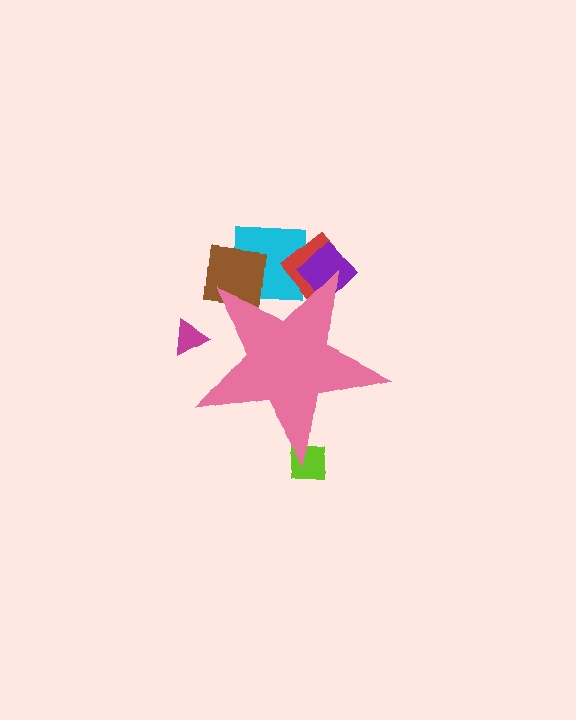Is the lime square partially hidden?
Yes, the lime square is partially hidden behind the pink star.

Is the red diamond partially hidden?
Yes, the red diamond is partially hidden behind the pink star.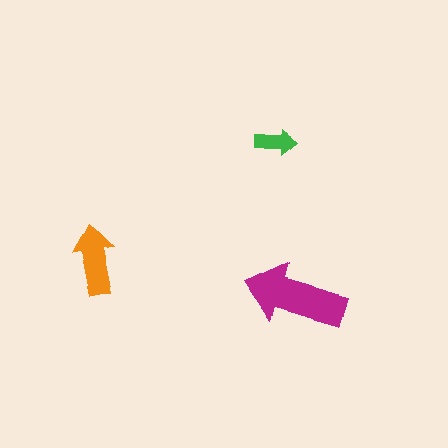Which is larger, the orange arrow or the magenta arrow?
The magenta one.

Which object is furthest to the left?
The orange arrow is leftmost.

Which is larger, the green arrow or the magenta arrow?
The magenta one.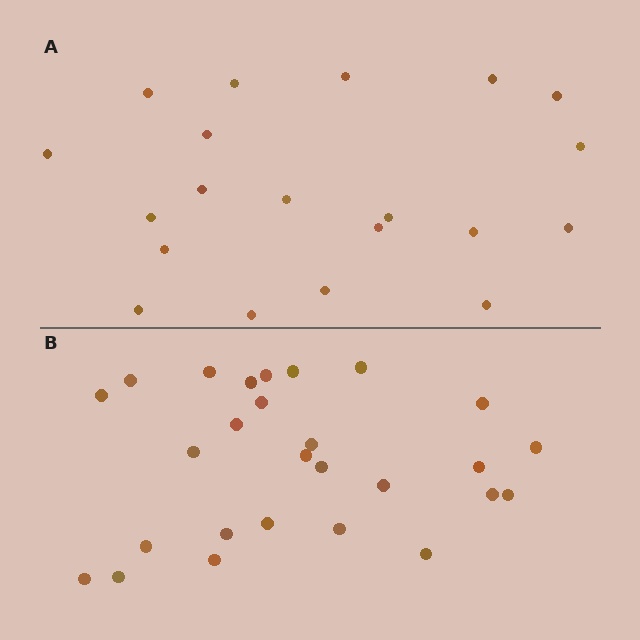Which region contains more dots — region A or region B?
Region B (the bottom region) has more dots.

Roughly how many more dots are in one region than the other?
Region B has roughly 8 or so more dots than region A.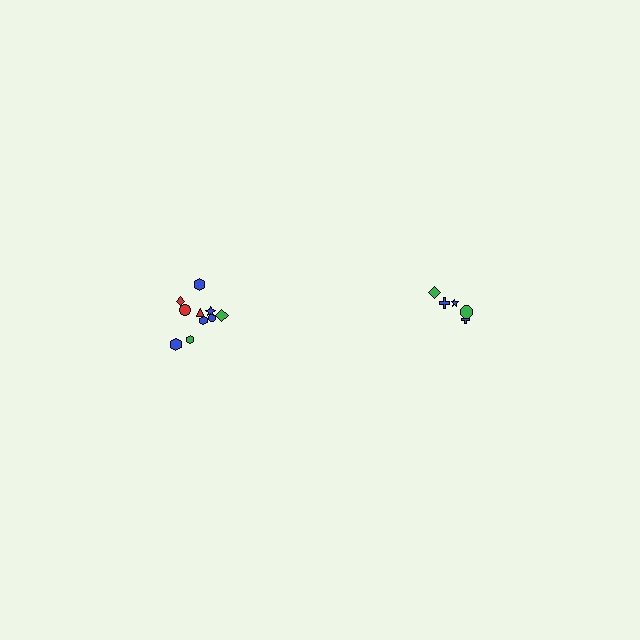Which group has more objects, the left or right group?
The left group.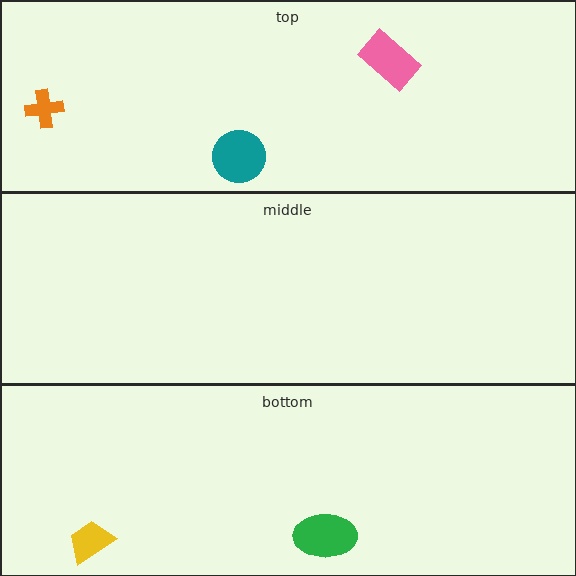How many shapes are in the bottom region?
2.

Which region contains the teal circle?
The top region.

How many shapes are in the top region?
3.